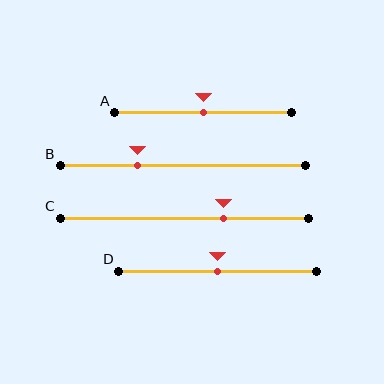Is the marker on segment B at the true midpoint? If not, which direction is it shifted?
No, the marker on segment B is shifted to the left by about 18% of the segment length.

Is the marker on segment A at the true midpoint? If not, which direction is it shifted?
Yes, the marker on segment A is at the true midpoint.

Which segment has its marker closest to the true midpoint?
Segment A has its marker closest to the true midpoint.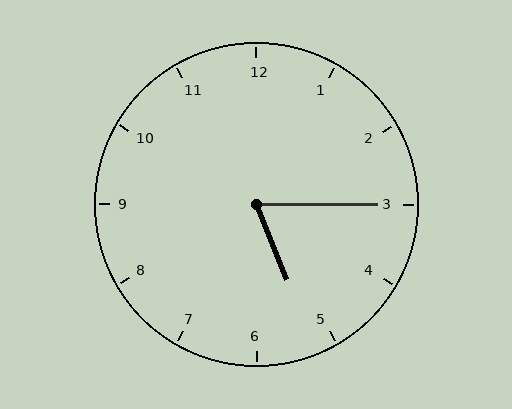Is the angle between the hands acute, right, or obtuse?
It is acute.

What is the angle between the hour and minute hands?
Approximately 68 degrees.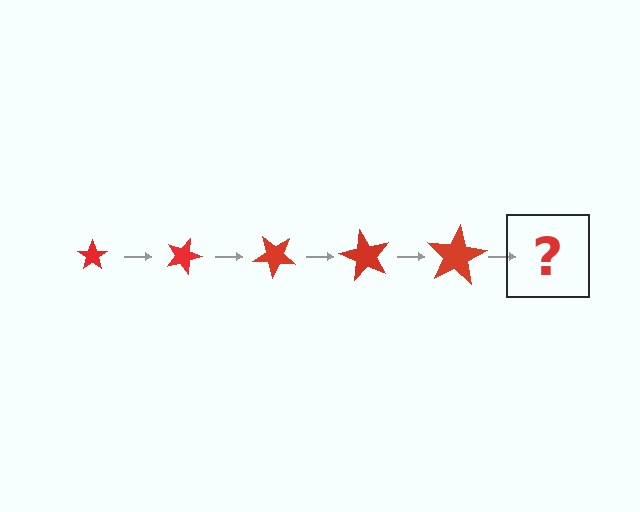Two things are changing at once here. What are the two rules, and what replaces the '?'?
The two rules are that the star grows larger each step and it rotates 20 degrees each step. The '?' should be a star, larger than the previous one and rotated 100 degrees from the start.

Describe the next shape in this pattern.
It should be a star, larger than the previous one and rotated 100 degrees from the start.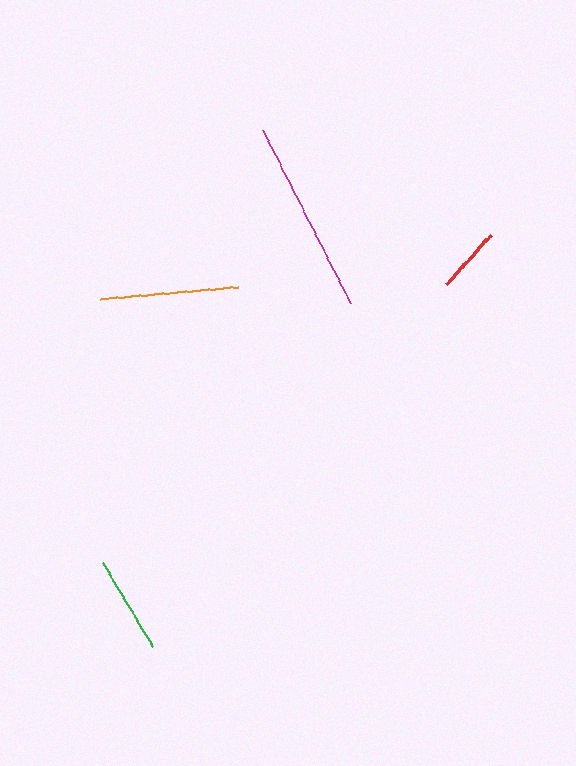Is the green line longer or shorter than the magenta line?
The magenta line is longer than the green line.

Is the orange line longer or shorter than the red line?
The orange line is longer than the red line.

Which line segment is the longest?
The magenta line is the longest at approximately 195 pixels.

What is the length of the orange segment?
The orange segment is approximately 139 pixels long.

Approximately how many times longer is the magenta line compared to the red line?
The magenta line is approximately 2.9 times the length of the red line.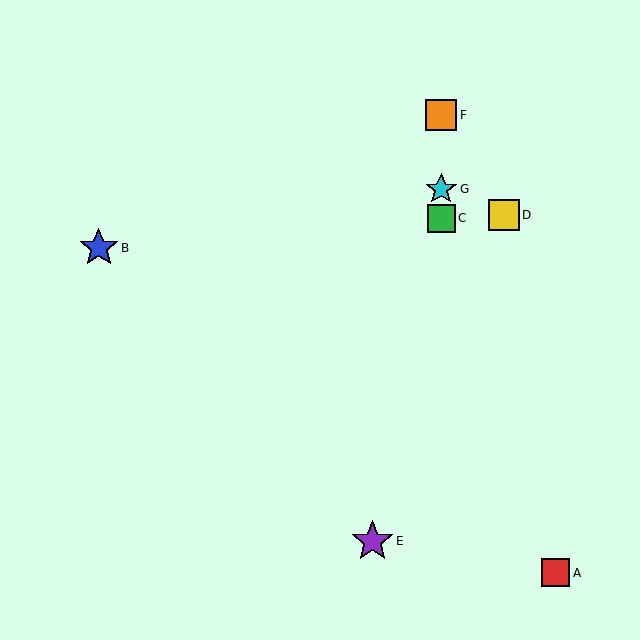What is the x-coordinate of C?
Object C is at x≈441.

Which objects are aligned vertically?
Objects C, F, G are aligned vertically.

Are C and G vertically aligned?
Yes, both are at x≈441.